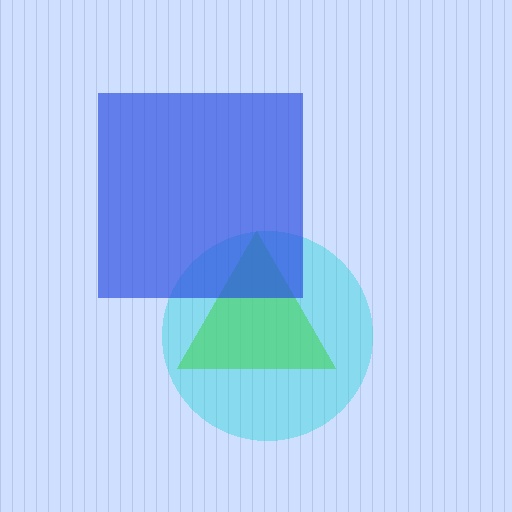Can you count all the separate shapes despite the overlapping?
Yes, there are 3 separate shapes.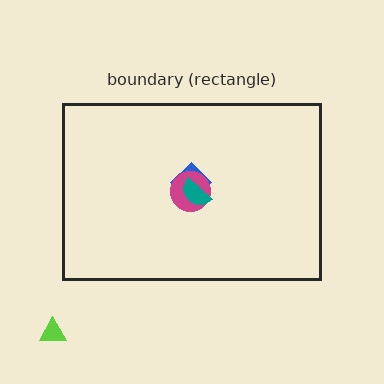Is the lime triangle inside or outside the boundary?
Outside.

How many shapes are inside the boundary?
3 inside, 1 outside.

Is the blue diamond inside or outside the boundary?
Inside.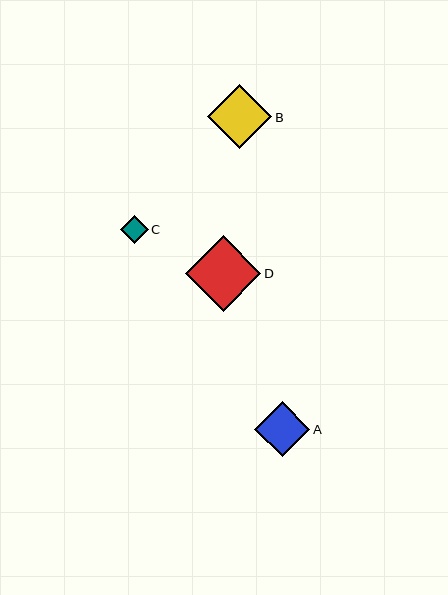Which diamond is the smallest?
Diamond C is the smallest with a size of approximately 28 pixels.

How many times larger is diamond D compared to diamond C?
Diamond D is approximately 2.7 times the size of diamond C.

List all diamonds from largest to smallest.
From largest to smallest: D, B, A, C.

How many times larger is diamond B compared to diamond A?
Diamond B is approximately 1.2 times the size of diamond A.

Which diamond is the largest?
Diamond D is the largest with a size of approximately 75 pixels.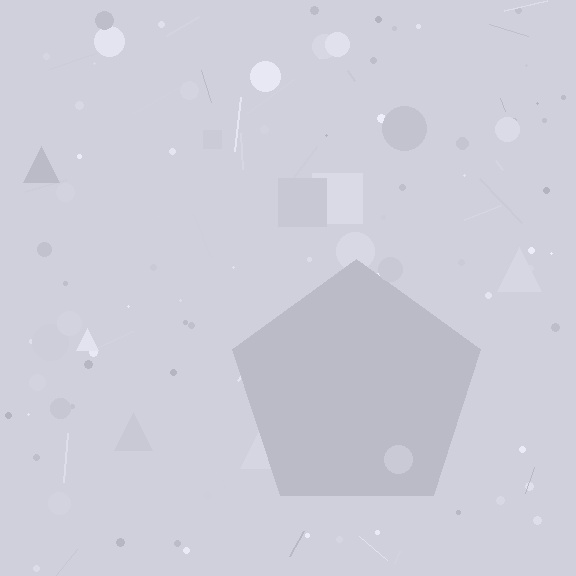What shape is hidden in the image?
A pentagon is hidden in the image.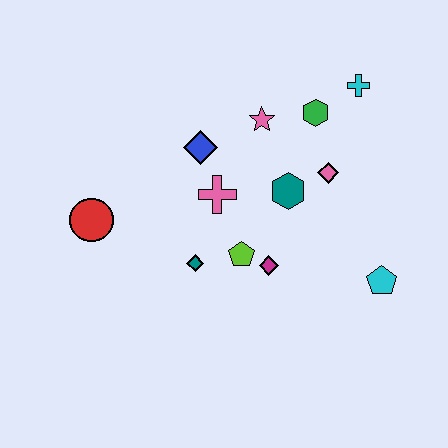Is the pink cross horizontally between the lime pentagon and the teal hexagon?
No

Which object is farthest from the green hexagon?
The red circle is farthest from the green hexagon.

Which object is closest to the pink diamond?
The teal hexagon is closest to the pink diamond.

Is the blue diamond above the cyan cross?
No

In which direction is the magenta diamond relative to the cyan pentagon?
The magenta diamond is to the left of the cyan pentagon.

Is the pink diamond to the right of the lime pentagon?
Yes